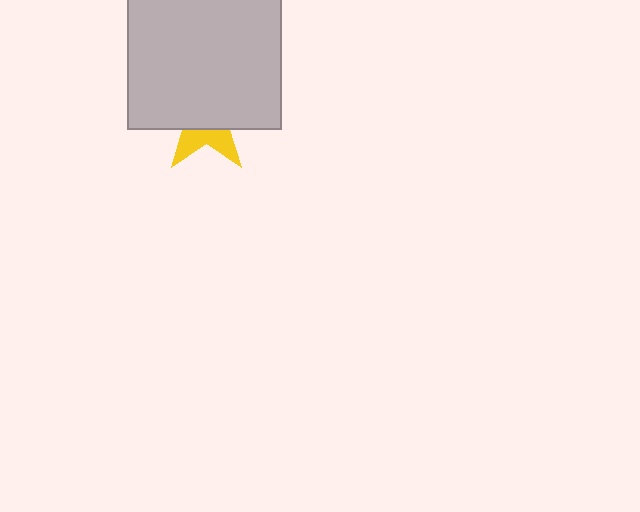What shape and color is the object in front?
The object in front is a light gray square.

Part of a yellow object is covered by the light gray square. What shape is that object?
It is a star.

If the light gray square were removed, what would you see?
You would see the complete yellow star.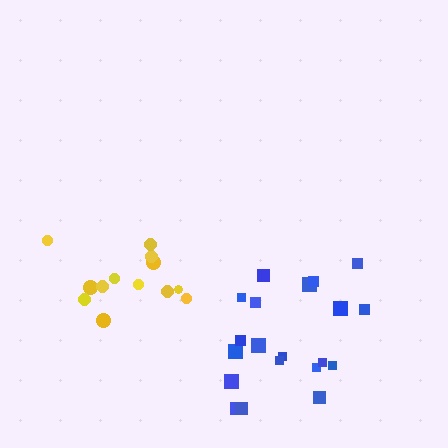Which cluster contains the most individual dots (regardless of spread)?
Blue (21).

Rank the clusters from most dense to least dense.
yellow, blue.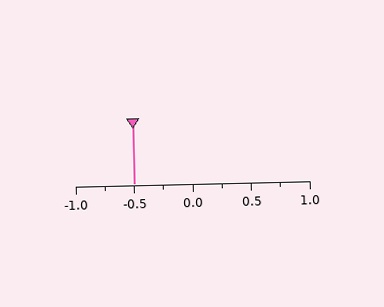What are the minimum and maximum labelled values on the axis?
The axis runs from -1.0 to 1.0.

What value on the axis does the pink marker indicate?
The marker indicates approximately -0.5.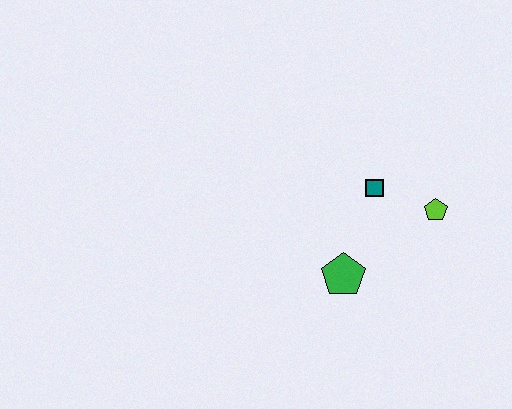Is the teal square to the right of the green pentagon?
Yes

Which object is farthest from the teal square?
The green pentagon is farthest from the teal square.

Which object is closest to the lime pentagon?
The teal square is closest to the lime pentagon.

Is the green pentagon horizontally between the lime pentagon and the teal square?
No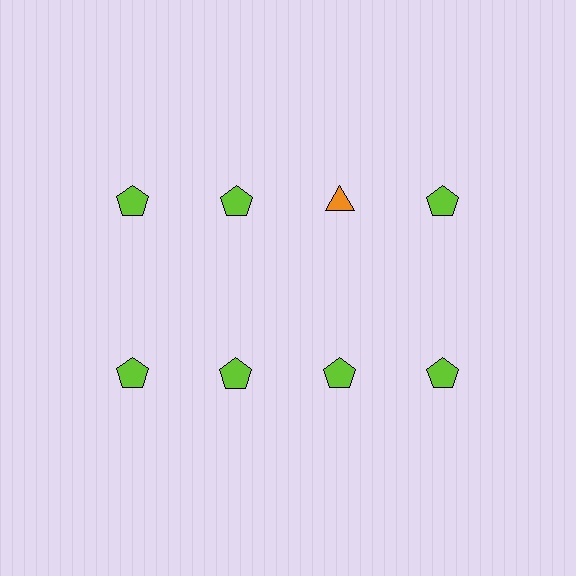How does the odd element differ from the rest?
It differs in both color (orange instead of lime) and shape (triangle instead of pentagon).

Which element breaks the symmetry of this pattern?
The orange triangle in the top row, center column breaks the symmetry. All other shapes are lime pentagons.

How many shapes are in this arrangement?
There are 8 shapes arranged in a grid pattern.